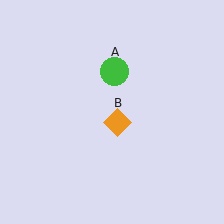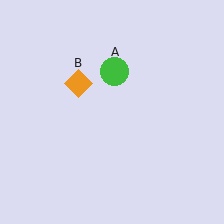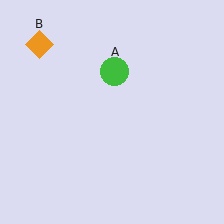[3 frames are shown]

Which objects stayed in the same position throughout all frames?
Green circle (object A) remained stationary.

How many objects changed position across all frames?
1 object changed position: orange diamond (object B).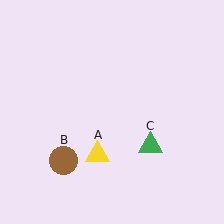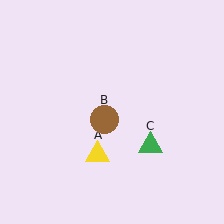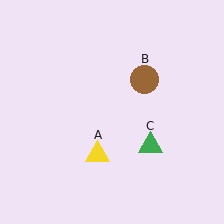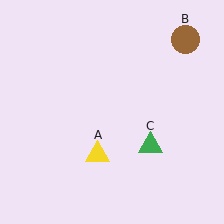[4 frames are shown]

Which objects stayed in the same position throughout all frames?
Yellow triangle (object A) and green triangle (object C) remained stationary.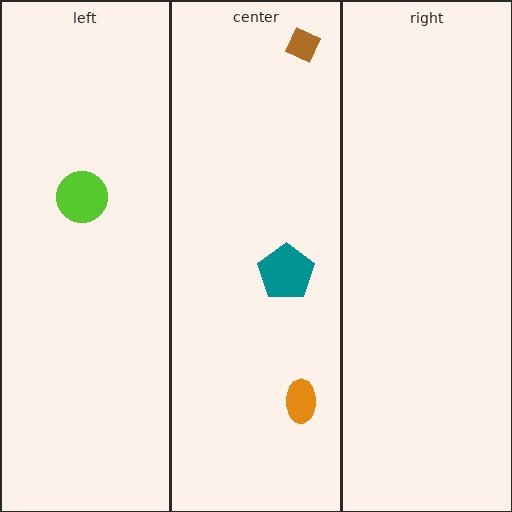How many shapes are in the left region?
1.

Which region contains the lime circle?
The left region.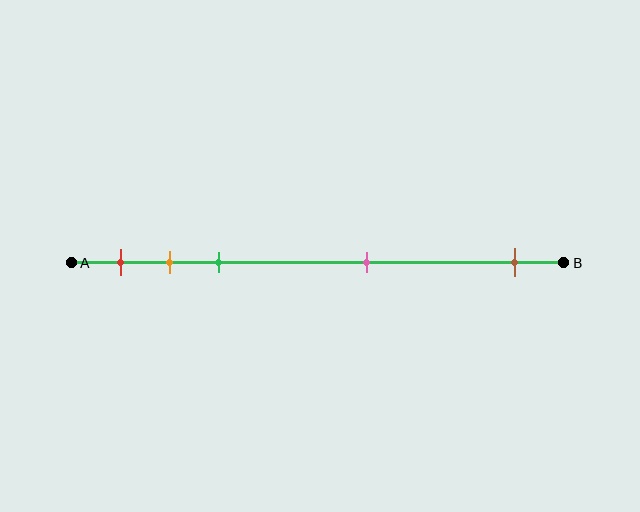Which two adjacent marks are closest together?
The orange and green marks are the closest adjacent pair.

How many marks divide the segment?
There are 5 marks dividing the segment.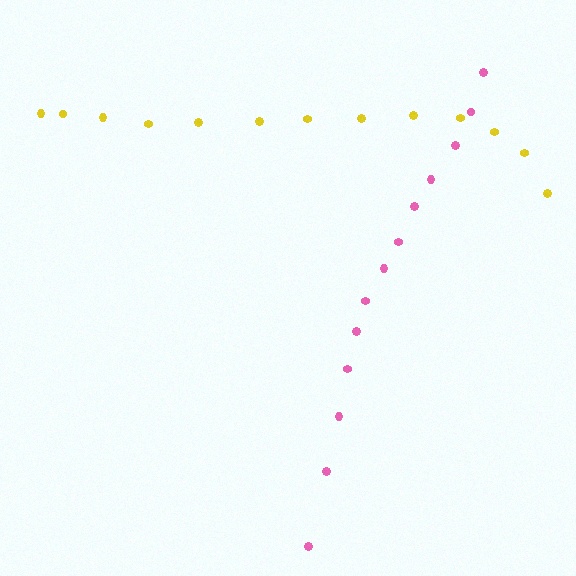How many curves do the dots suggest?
There are 2 distinct paths.